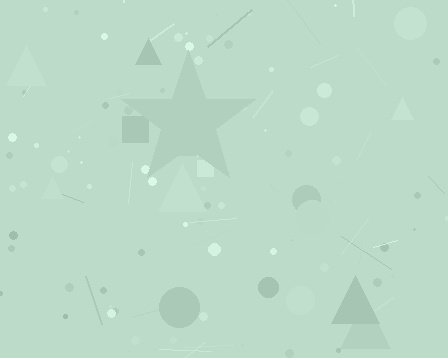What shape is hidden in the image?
A star is hidden in the image.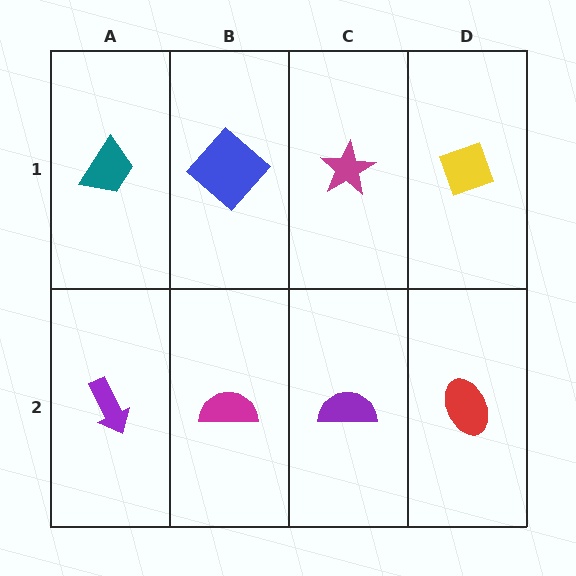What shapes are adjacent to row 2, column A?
A teal trapezoid (row 1, column A), a magenta semicircle (row 2, column B).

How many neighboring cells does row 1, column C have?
3.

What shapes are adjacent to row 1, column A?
A purple arrow (row 2, column A), a blue diamond (row 1, column B).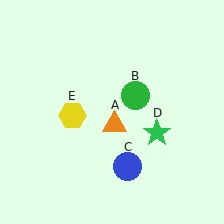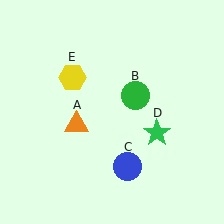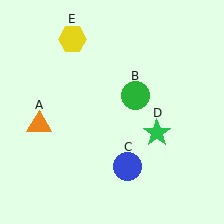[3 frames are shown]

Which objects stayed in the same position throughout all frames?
Green circle (object B) and blue circle (object C) and green star (object D) remained stationary.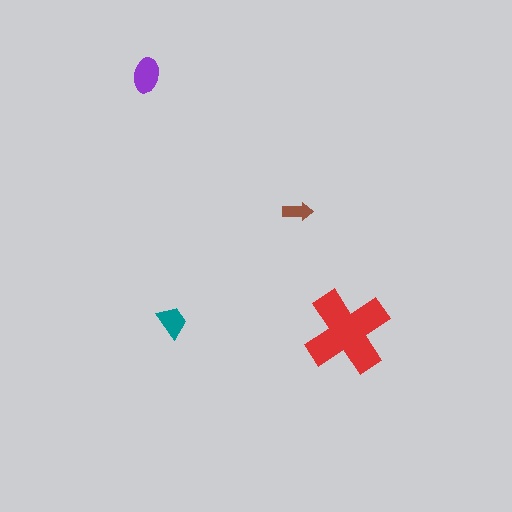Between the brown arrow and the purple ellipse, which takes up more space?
The purple ellipse.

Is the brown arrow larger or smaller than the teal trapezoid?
Smaller.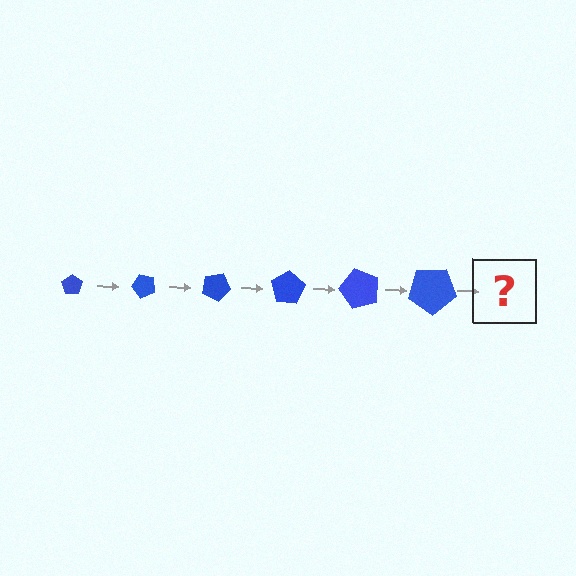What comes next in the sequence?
The next element should be a pentagon, larger than the previous one and rotated 300 degrees from the start.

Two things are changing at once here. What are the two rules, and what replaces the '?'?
The two rules are that the pentagon grows larger each step and it rotates 50 degrees each step. The '?' should be a pentagon, larger than the previous one and rotated 300 degrees from the start.